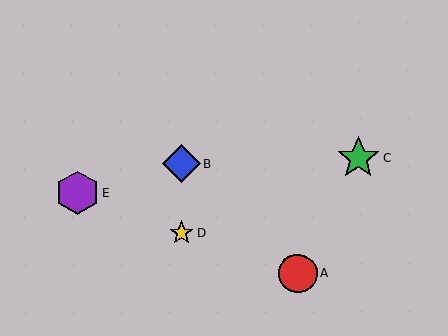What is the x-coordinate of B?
Object B is at x≈182.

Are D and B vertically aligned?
Yes, both are at x≈182.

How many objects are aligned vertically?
2 objects (B, D) are aligned vertically.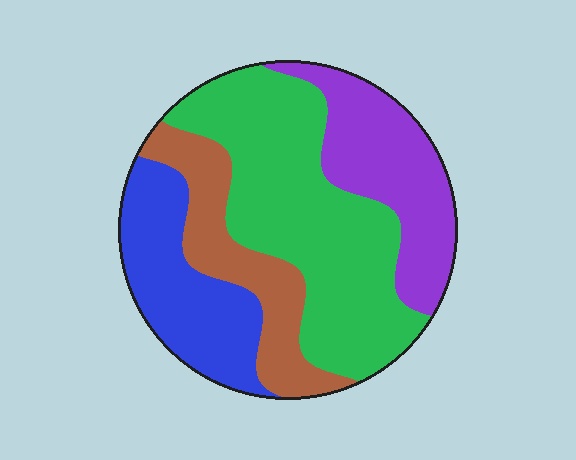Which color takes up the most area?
Green, at roughly 40%.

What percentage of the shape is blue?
Blue covers 20% of the shape.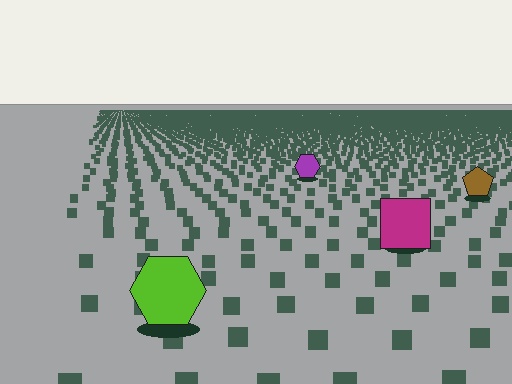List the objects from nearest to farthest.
From nearest to farthest: the lime hexagon, the magenta square, the brown pentagon, the purple hexagon.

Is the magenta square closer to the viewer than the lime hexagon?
No. The lime hexagon is closer — you can tell from the texture gradient: the ground texture is coarser near it.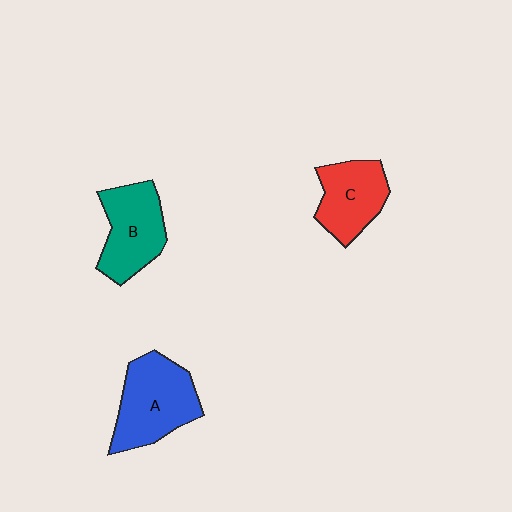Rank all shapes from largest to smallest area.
From largest to smallest: A (blue), B (teal), C (red).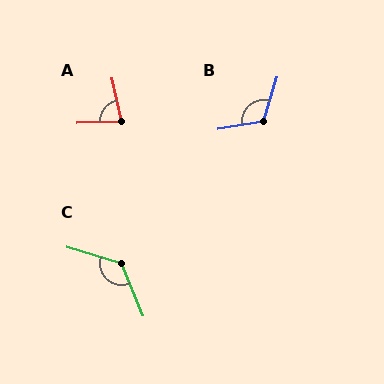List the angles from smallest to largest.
A (79°), B (116°), C (130°).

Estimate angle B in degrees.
Approximately 116 degrees.